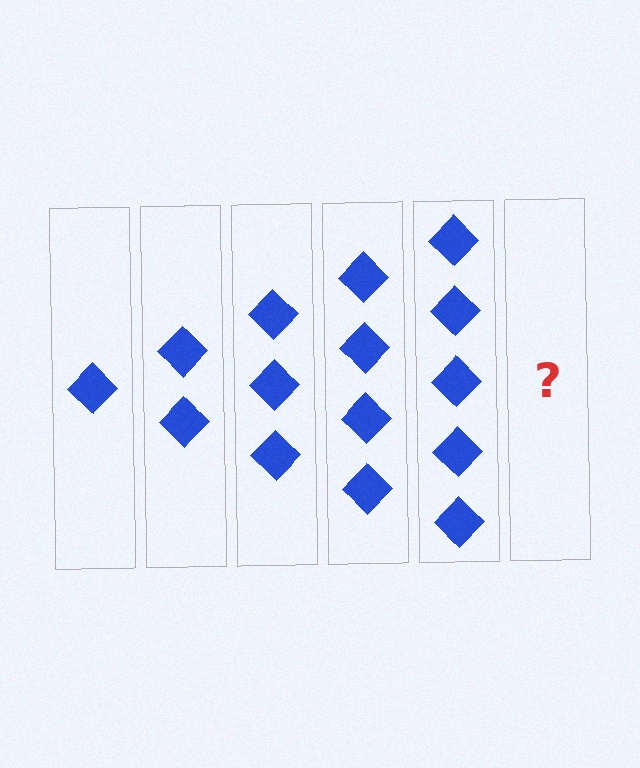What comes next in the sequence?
The next element should be 6 diamonds.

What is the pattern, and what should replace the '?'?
The pattern is that each step adds one more diamond. The '?' should be 6 diamonds.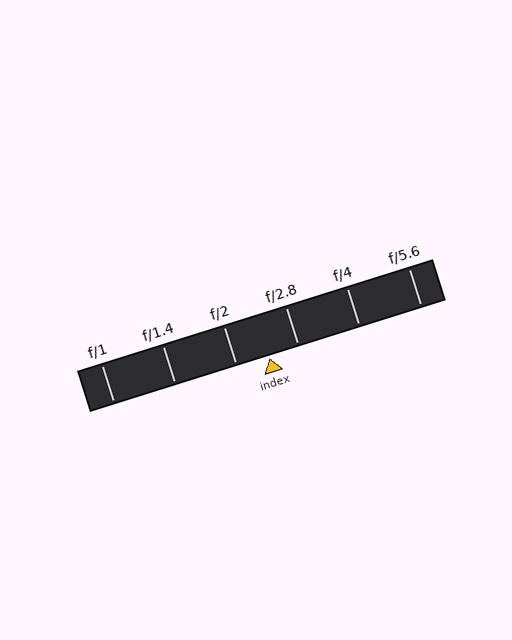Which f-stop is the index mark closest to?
The index mark is closest to f/2.8.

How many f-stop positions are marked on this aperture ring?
There are 6 f-stop positions marked.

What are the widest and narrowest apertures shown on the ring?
The widest aperture shown is f/1 and the narrowest is f/5.6.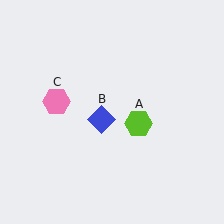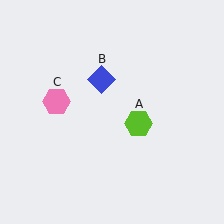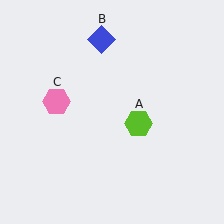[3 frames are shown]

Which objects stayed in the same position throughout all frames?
Lime hexagon (object A) and pink hexagon (object C) remained stationary.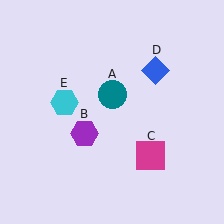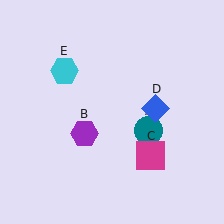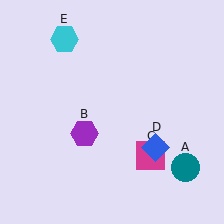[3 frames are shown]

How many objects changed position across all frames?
3 objects changed position: teal circle (object A), blue diamond (object D), cyan hexagon (object E).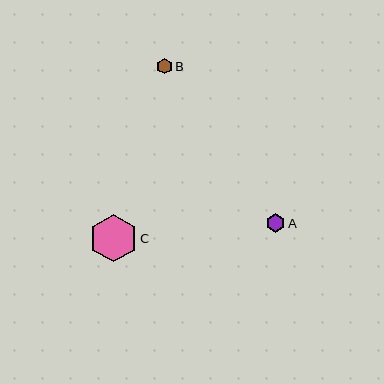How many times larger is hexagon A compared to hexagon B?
Hexagon A is approximately 1.2 times the size of hexagon B.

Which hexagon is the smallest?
Hexagon B is the smallest with a size of approximately 15 pixels.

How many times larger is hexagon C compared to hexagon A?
Hexagon C is approximately 2.6 times the size of hexagon A.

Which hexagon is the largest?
Hexagon C is the largest with a size of approximately 47 pixels.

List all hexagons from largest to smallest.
From largest to smallest: C, A, B.